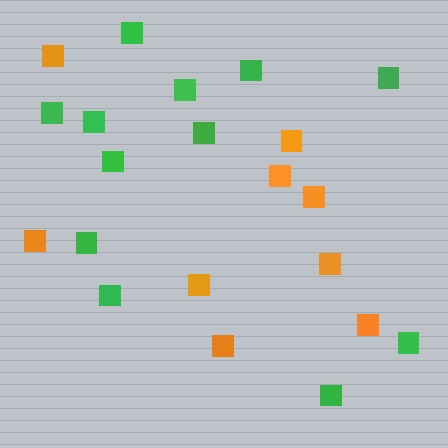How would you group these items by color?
There are 2 groups: one group of green squares (12) and one group of orange squares (9).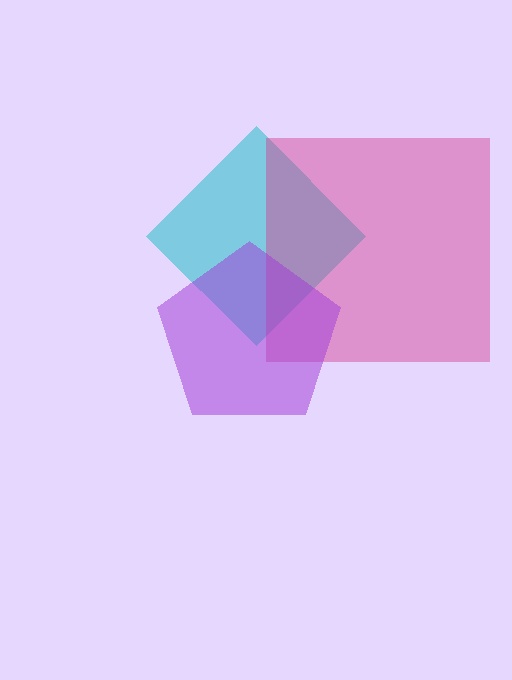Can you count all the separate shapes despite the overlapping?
Yes, there are 3 separate shapes.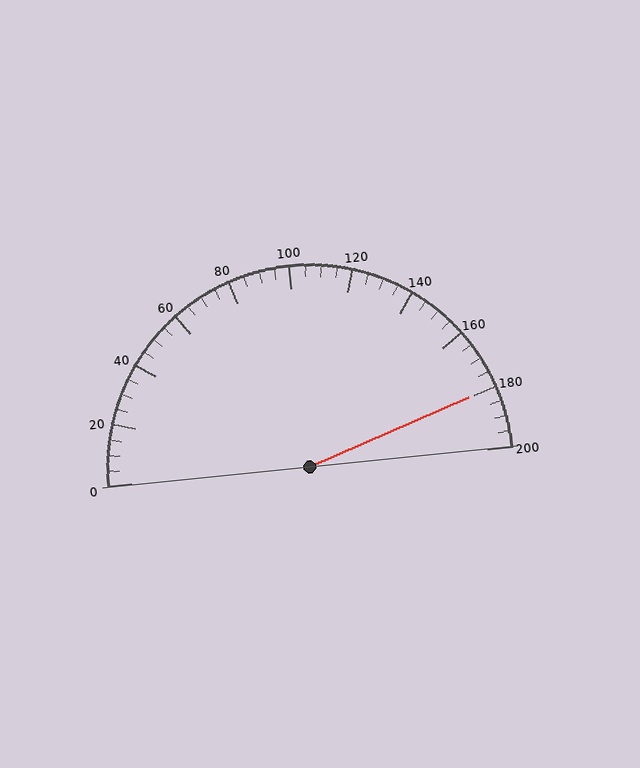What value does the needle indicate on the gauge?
The needle indicates approximately 180.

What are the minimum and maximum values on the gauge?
The gauge ranges from 0 to 200.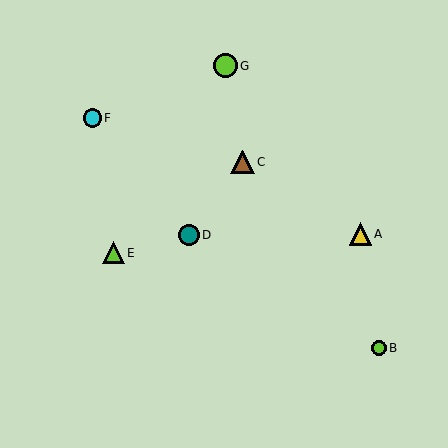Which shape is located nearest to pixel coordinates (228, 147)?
The brown triangle (labeled C) at (242, 162) is nearest to that location.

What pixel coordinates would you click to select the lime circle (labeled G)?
Click at (225, 66) to select the lime circle G.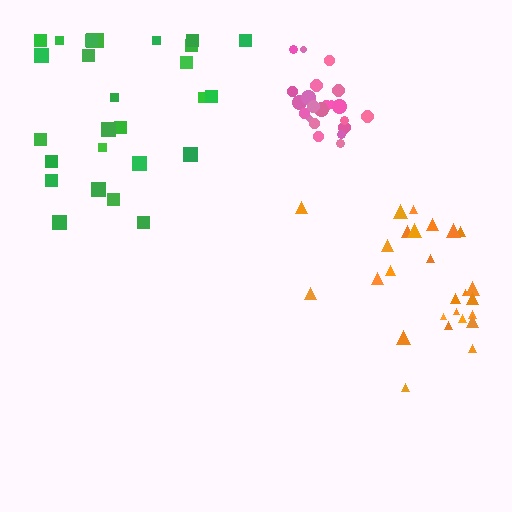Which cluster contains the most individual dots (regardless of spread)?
Orange (28).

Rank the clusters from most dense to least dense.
pink, orange, green.